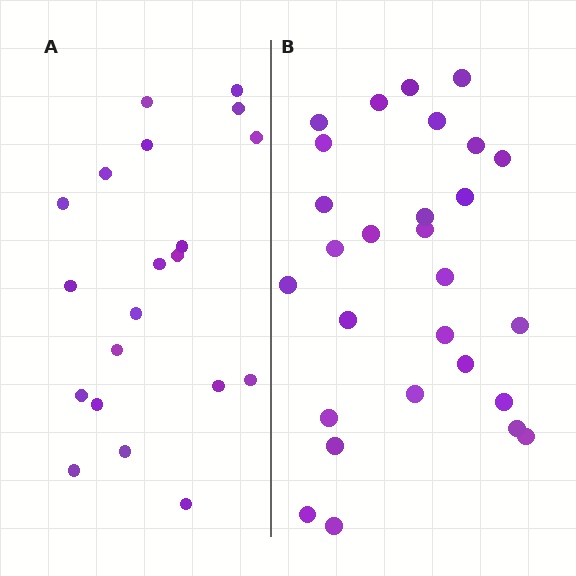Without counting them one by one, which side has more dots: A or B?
Region B (the right region) has more dots.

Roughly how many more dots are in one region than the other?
Region B has roughly 8 or so more dots than region A.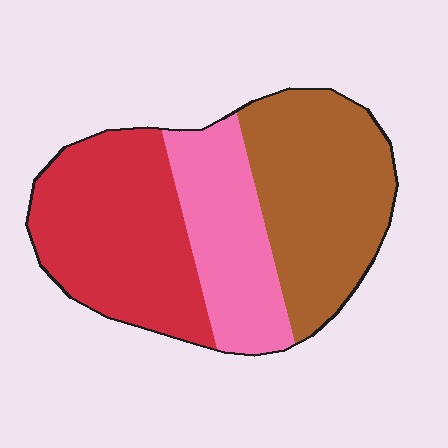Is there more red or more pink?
Red.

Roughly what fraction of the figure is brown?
Brown covers roughly 35% of the figure.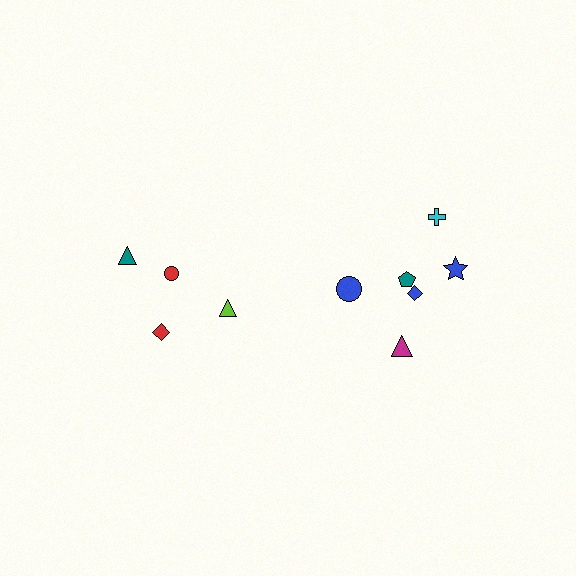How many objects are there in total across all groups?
There are 10 objects.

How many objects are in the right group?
There are 6 objects.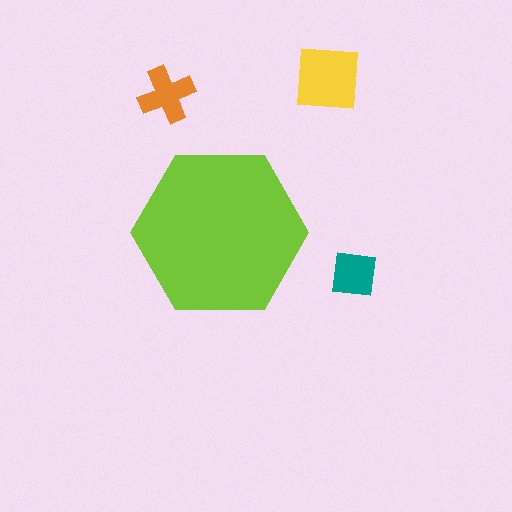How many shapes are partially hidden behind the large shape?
0 shapes are partially hidden.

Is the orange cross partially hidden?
No, the orange cross is fully visible.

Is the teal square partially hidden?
No, the teal square is fully visible.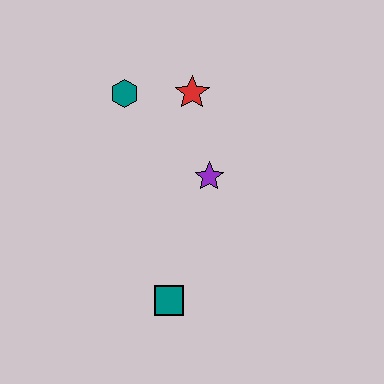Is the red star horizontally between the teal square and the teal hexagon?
No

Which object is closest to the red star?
The teal hexagon is closest to the red star.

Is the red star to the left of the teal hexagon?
No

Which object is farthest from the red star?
The teal square is farthest from the red star.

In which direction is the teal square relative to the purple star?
The teal square is below the purple star.